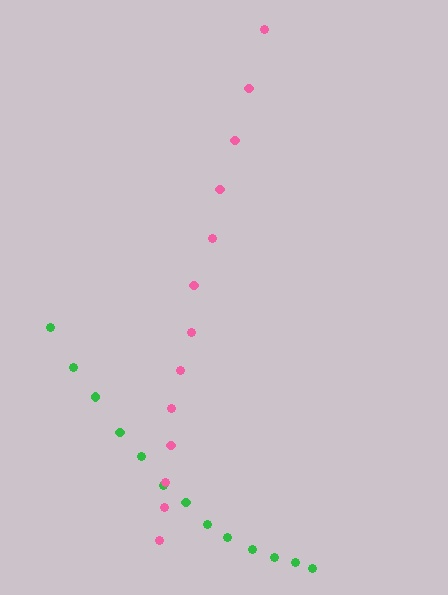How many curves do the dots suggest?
There are 2 distinct paths.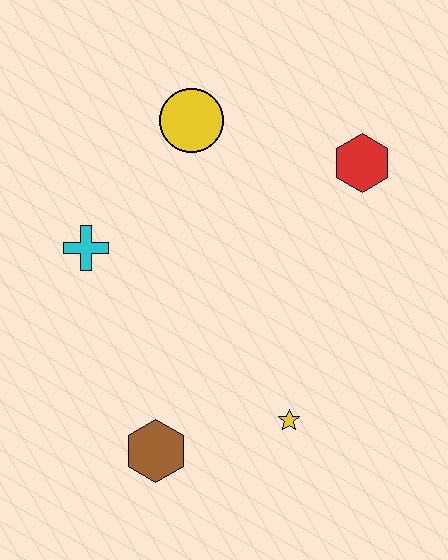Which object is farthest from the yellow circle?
The brown hexagon is farthest from the yellow circle.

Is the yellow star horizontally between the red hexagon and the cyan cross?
Yes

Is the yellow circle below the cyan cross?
No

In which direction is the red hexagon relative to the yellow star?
The red hexagon is above the yellow star.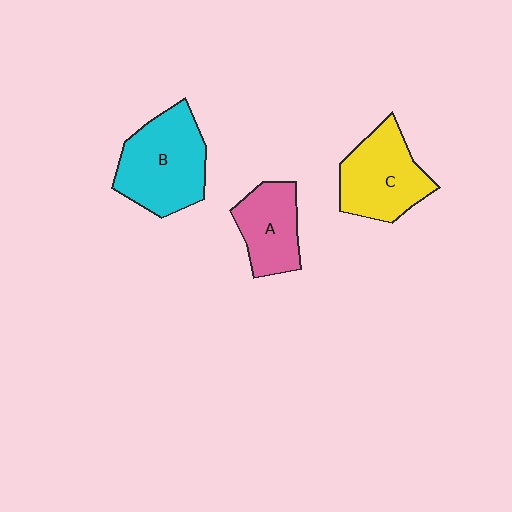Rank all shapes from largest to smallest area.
From largest to smallest: B (cyan), C (yellow), A (pink).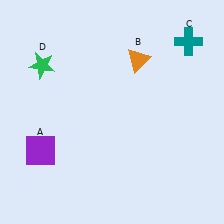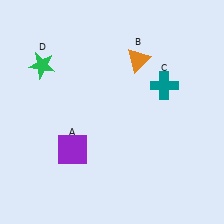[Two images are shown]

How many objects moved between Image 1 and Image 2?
2 objects moved between the two images.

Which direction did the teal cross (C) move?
The teal cross (C) moved down.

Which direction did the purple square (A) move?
The purple square (A) moved right.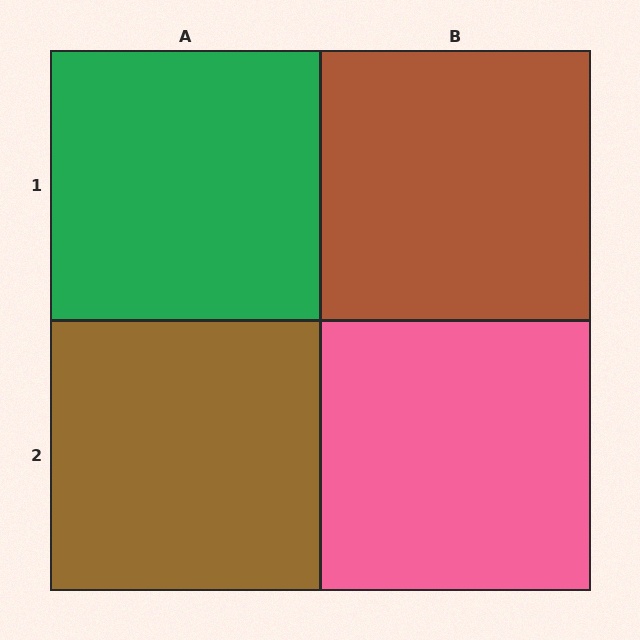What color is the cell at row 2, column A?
Brown.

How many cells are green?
1 cell is green.